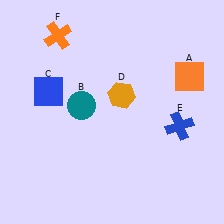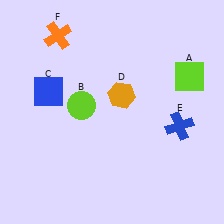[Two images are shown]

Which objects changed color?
A changed from orange to lime. B changed from teal to lime.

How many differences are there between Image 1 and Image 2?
There are 2 differences between the two images.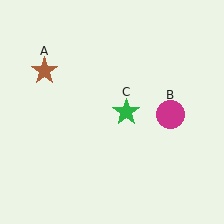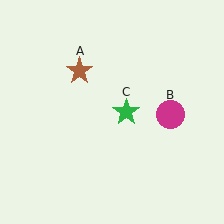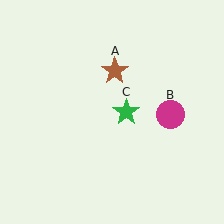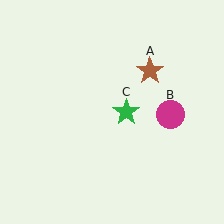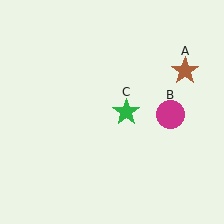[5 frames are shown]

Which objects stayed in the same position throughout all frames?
Magenta circle (object B) and green star (object C) remained stationary.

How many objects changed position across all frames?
1 object changed position: brown star (object A).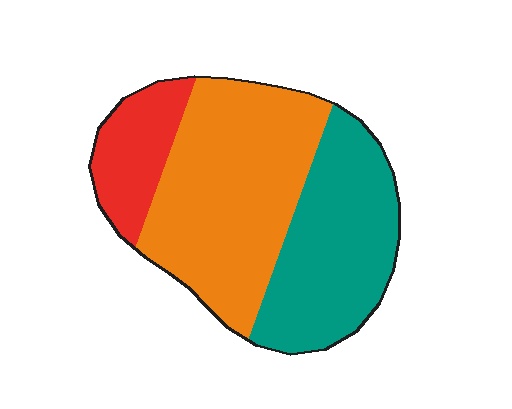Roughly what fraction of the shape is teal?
Teal takes up about three eighths (3/8) of the shape.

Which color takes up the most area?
Orange, at roughly 50%.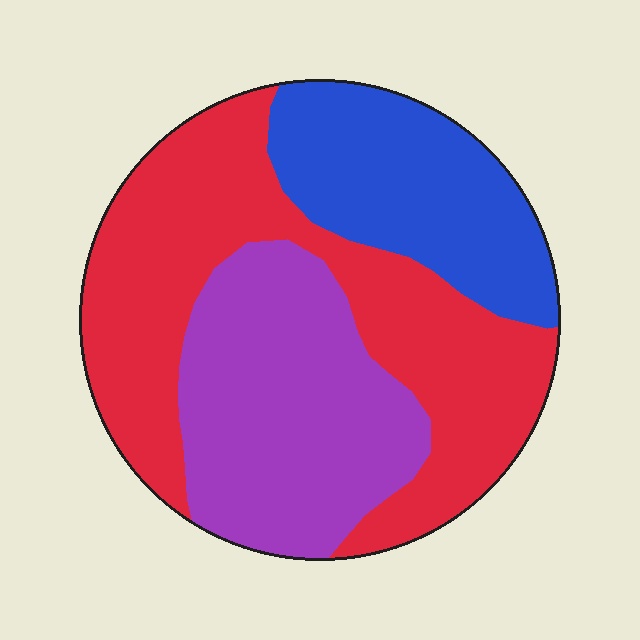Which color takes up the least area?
Blue, at roughly 25%.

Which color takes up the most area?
Red, at roughly 45%.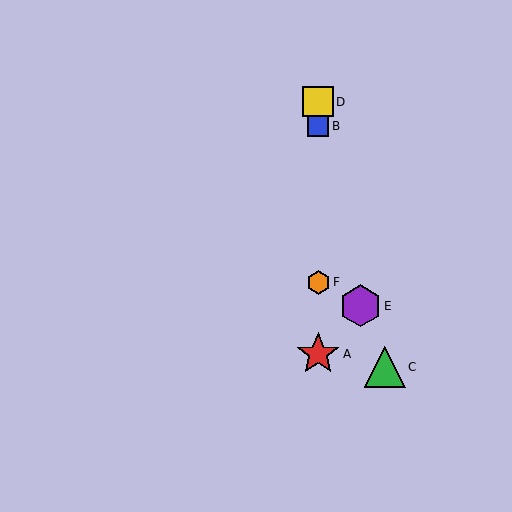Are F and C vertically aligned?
No, F is at x≈318 and C is at x≈385.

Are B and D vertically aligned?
Yes, both are at x≈318.